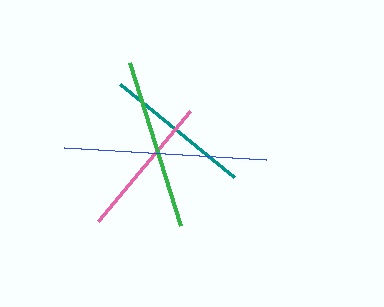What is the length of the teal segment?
The teal segment is approximately 148 pixels long.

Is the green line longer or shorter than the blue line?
The blue line is longer than the green line.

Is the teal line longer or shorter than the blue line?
The blue line is longer than the teal line.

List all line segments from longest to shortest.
From longest to shortest: blue, green, teal, pink.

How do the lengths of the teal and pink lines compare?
The teal and pink lines are approximately the same length.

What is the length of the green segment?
The green segment is approximately 170 pixels long.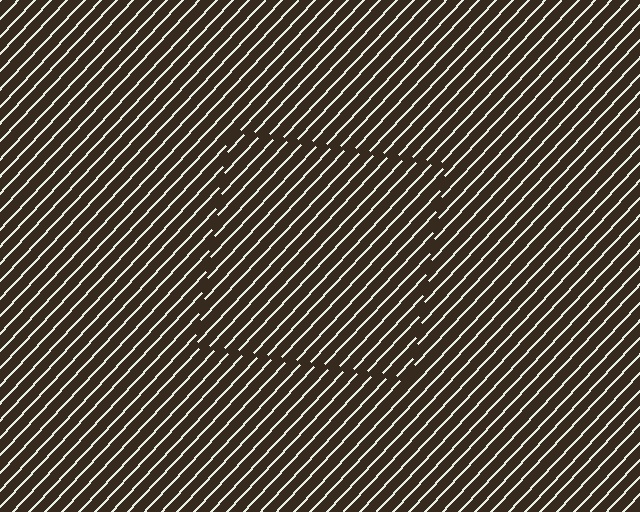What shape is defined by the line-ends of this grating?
An illusory square. The interior of the shape contains the same grating, shifted by half a period — the contour is defined by the phase discontinuity where line-ends from the inner and outer gratings abut.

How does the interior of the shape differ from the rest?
The interior of the shape contains the same grating, shifted by half a period — the contour is defined by the phase discontinuity where line-ends from the inner and outer gratings abut.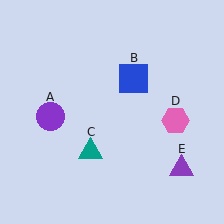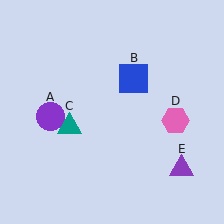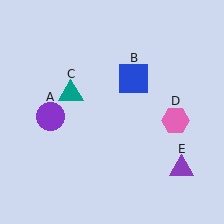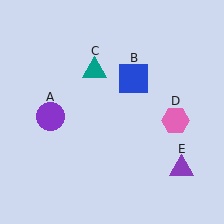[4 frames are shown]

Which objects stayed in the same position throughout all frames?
Purple circle (object A) and blue square (object B) and pink hexagon (object D) and purple triangle (object E) remained stationary.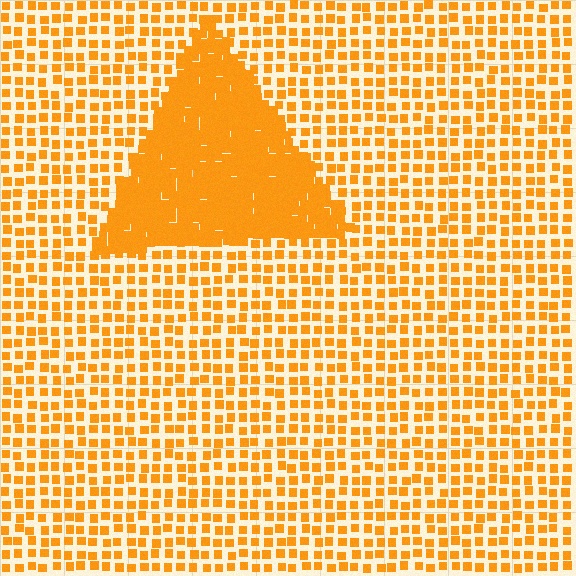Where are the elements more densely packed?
The elements are more densely packed inside the triangle boundary.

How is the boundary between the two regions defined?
The boundary is defined by a change in element density (approximately 2.6x ratio). All elements are the same color, size, and shape.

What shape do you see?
I see a triangle.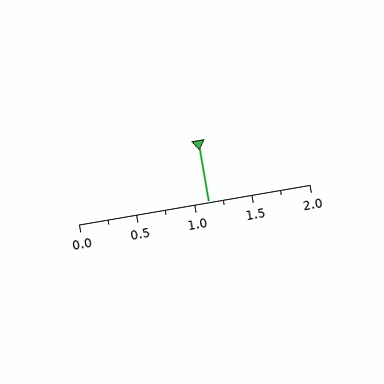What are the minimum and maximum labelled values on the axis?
The axis runs from 0.0 to 2.0.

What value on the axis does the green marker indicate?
The marker indicates approximately 1.12.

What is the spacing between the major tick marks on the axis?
The major ticks are spaced 0.5 apart.